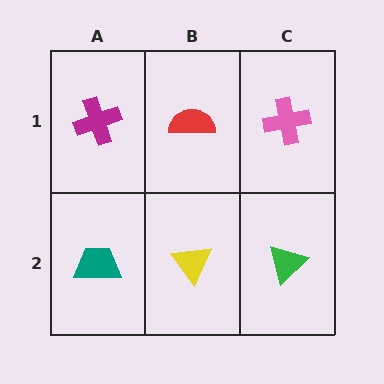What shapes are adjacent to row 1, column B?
A yellow triangle (row 2, column B), a magenta cross (row 1, column A), a pink cross (row 1, column C).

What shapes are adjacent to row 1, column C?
A green triangle (row 2, column C), a red semicircle (row 1, column B).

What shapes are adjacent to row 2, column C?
A pink cross (row 1, column C), a yellow triangle (row 2, column B).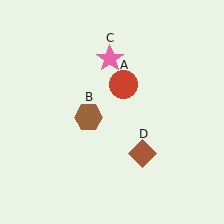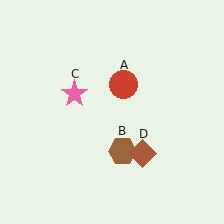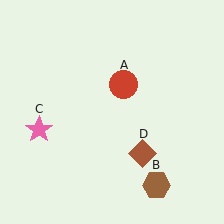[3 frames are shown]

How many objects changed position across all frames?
2 objects changed position: brown hexagon (object B), pink star (object C).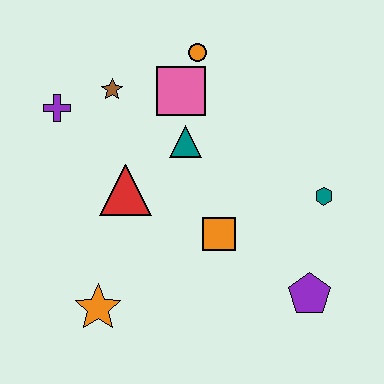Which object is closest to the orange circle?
The pink square is closest to the orange circle.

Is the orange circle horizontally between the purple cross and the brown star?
No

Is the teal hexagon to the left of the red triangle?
No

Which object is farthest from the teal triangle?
The purple pentagon is farthest from the teal triangle.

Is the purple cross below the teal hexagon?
No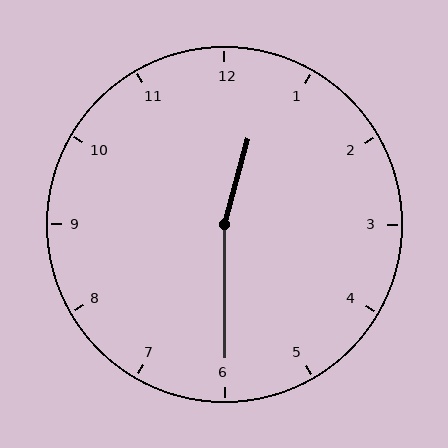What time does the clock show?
12:30.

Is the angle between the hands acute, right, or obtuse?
It is obtuse.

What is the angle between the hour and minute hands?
Approximately 165 degrees.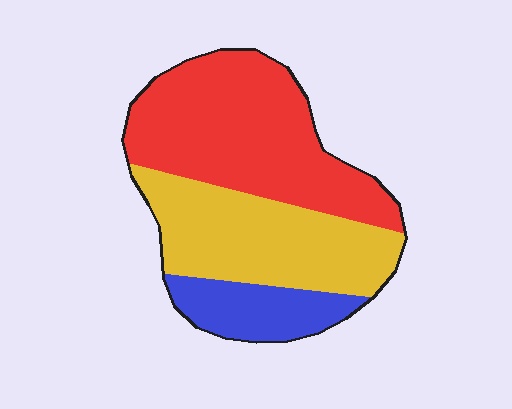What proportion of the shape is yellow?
Yellow takes up between a third and a half of the shape.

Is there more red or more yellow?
Red.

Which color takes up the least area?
Blue, at roughly 15%.